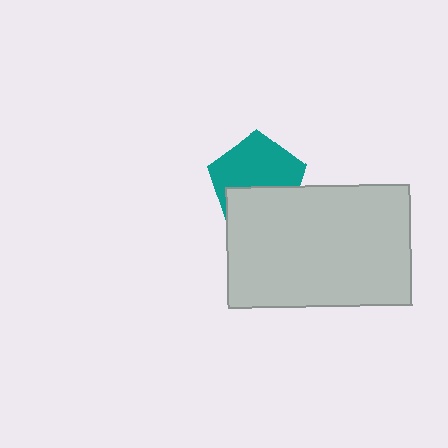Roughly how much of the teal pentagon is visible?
About half of it is visible (roughly 60%).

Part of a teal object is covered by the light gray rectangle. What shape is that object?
It is a pentagon.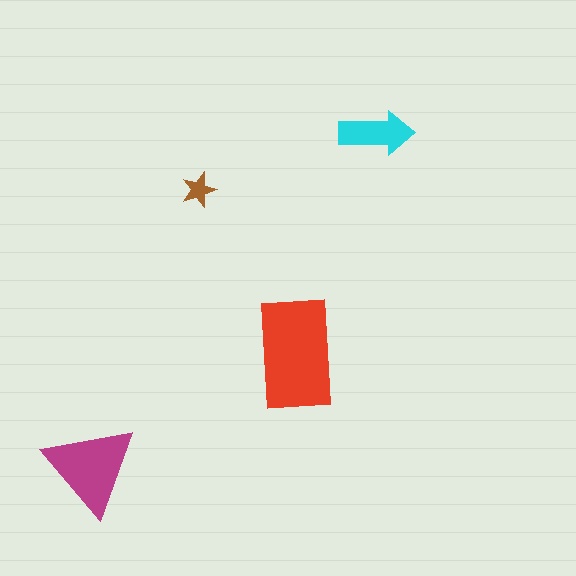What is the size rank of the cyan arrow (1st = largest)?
3rd.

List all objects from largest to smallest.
The red rectangle, the magenta triangle, the cyan arrow, the brown star.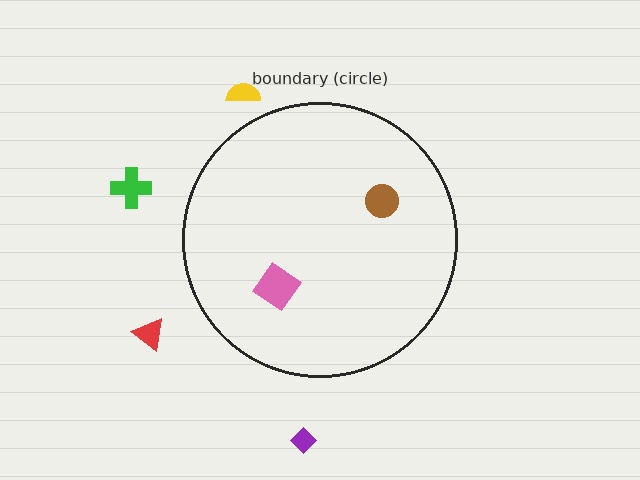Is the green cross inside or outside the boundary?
Outside.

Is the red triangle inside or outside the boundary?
Outside.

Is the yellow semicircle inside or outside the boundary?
Outside.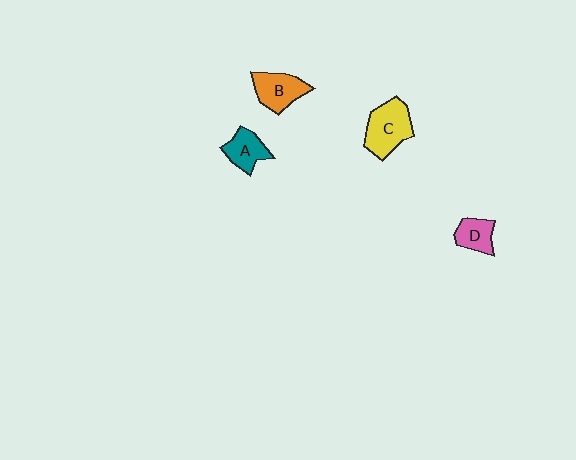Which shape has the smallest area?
Shape D (pink).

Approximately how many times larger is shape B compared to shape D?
Approximately 1.4 times.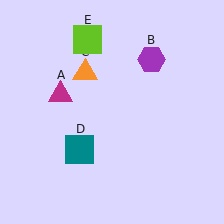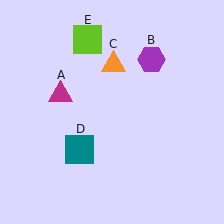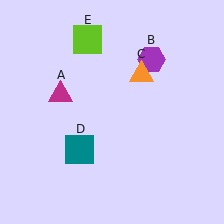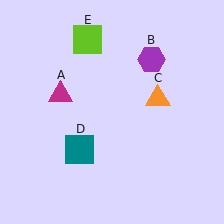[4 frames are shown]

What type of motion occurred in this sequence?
The orange triangle (object C) rotated clockwise around the center of the scene.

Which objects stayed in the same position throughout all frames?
Magenta triangle (object A) and purple hexagon (object B) and teal square (object D) and lime square (object E) remained stationary.